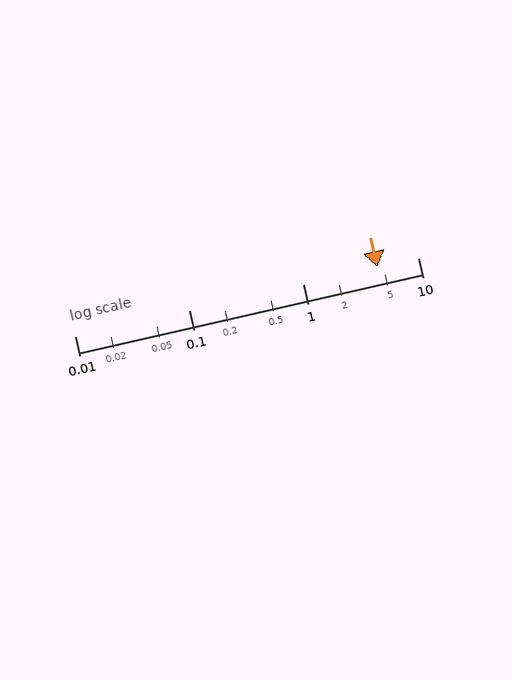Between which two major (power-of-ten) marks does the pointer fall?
The pointer is between 1 and 10.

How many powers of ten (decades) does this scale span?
The scale spans 3 decades, from 0.01 to 10.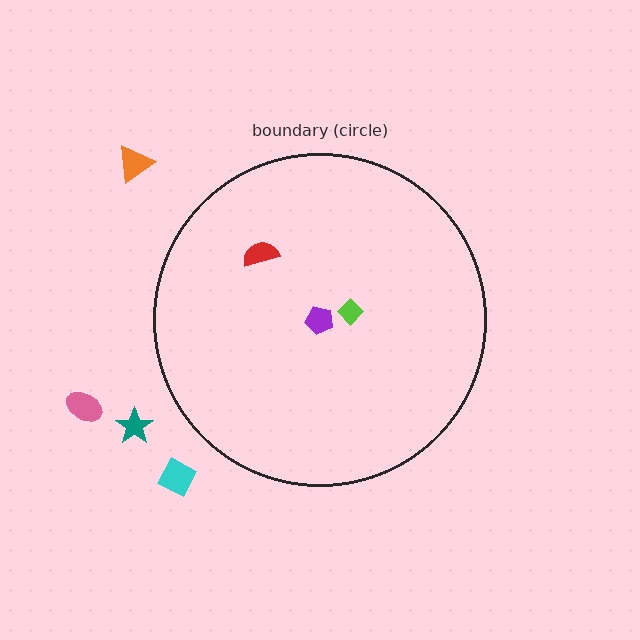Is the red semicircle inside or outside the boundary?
Inside.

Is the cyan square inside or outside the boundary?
Outside.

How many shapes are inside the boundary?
3 inside, 4 outside.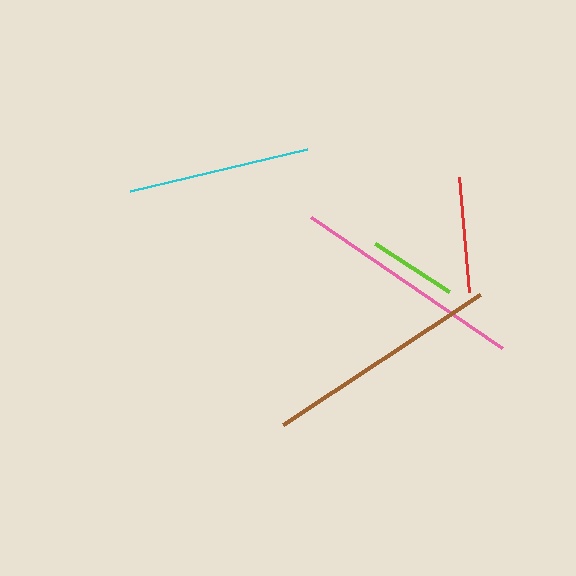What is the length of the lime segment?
The lime segment is approximately 88 pixels long.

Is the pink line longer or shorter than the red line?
The pink line is longer than the red line.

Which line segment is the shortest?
The lime line is the shortest at approximately 88 pixels.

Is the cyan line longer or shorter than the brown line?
The brown line is longer than the cyan line.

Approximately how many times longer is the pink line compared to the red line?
The pink line is approximately 2.0 times the length of the red line.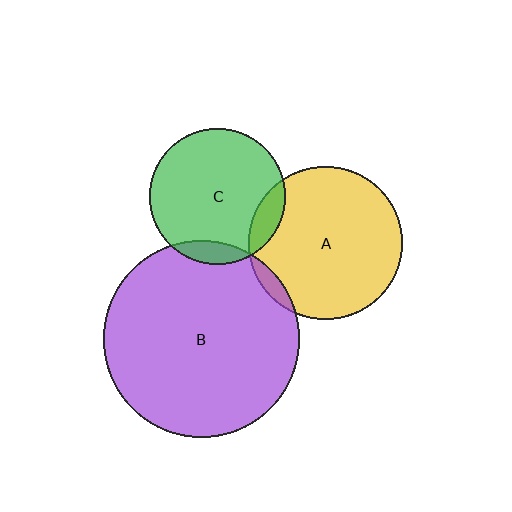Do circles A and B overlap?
Yes.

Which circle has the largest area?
Circle B (purple).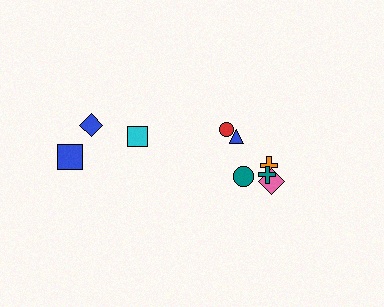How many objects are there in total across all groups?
There are 9 objects.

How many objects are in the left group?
There are 3 objects.